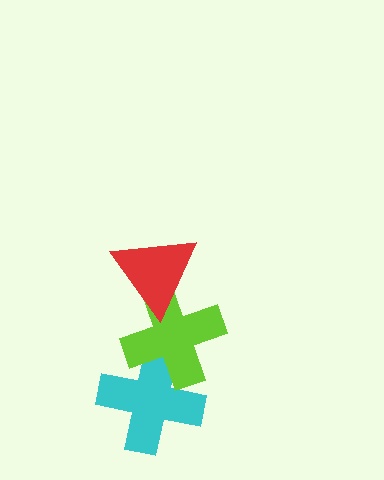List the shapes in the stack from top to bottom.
From top to bottom: the red triangle, the lime cross, the cyan cross.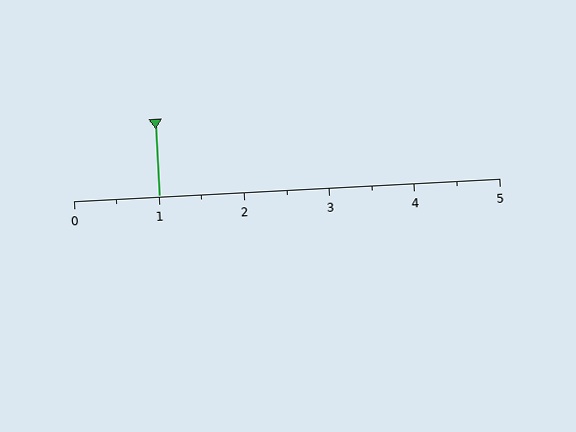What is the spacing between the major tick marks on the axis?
The major ticks are spaced 1 apart.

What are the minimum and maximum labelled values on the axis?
The axis runs from 0 to 5.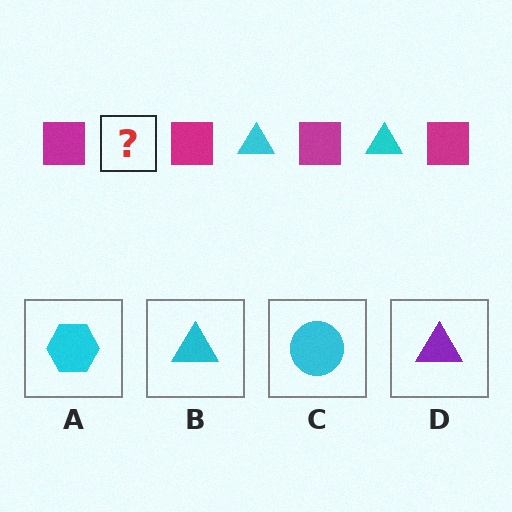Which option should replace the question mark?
Option B.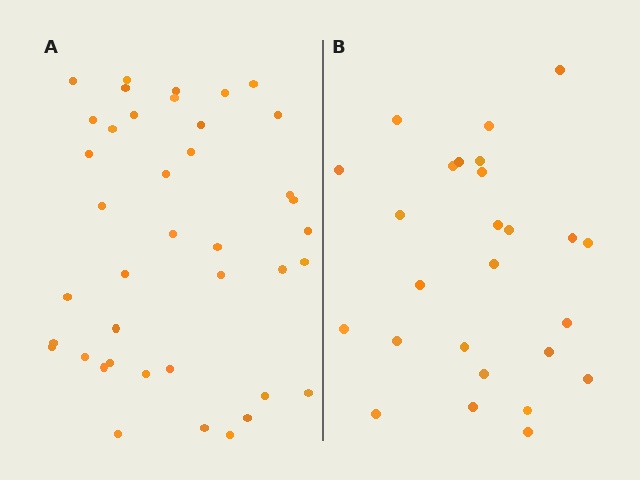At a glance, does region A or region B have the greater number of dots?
Region A (the left region) has more dots.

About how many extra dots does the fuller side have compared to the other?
Region A has approximately 15 more dots than region B.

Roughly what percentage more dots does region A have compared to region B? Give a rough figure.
About 55% more.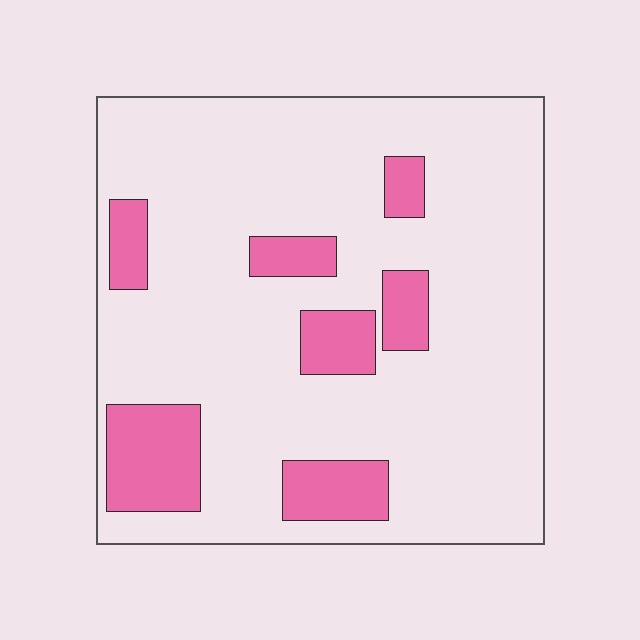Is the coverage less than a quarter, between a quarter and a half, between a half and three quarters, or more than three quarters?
Less than a quarter.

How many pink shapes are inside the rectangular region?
7.